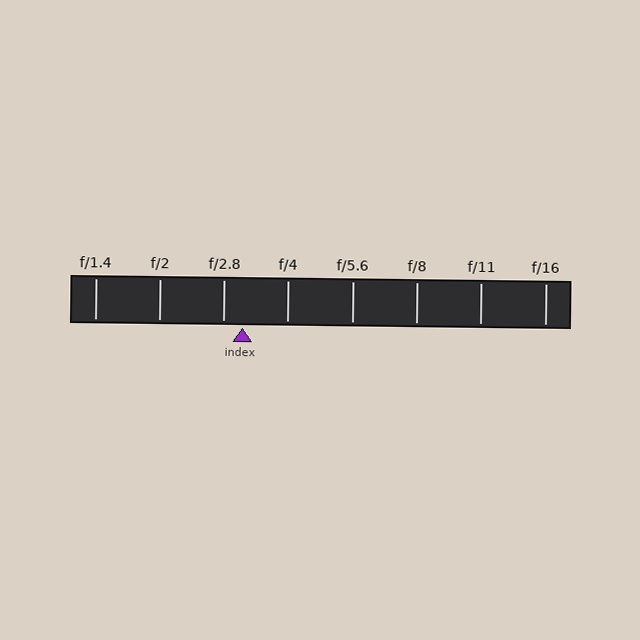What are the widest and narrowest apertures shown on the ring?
The widest aperture shown is f/1.4 and the narrowest is f/16.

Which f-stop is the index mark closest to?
The index mark is closest to f/2.8.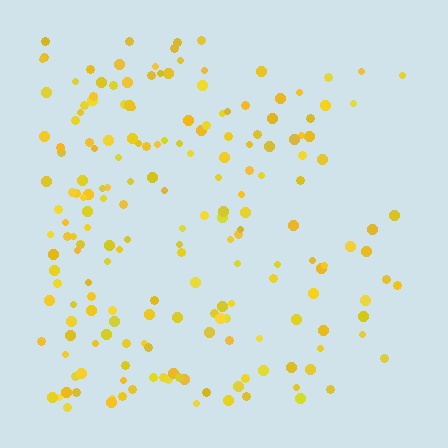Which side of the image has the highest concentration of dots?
The left.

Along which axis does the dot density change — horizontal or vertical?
Horizontal.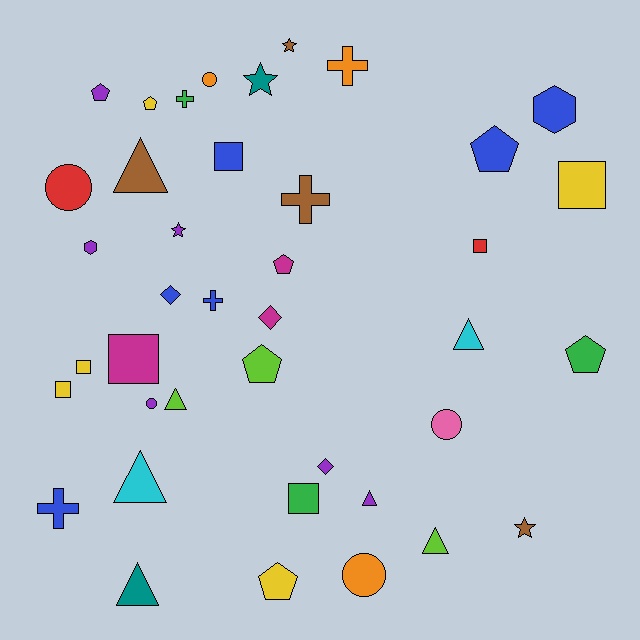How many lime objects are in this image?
There are 3 lime objects.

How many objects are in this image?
There are 40 objects.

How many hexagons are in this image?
There are 2 hexagons.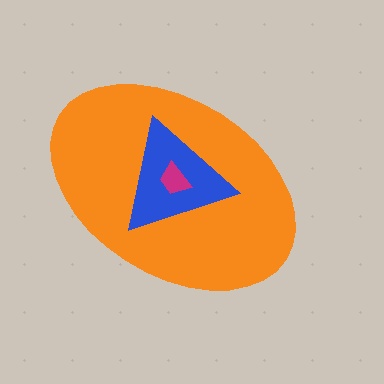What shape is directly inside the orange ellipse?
The blue triangle.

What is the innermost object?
The magenta trapezoid.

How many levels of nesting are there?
3.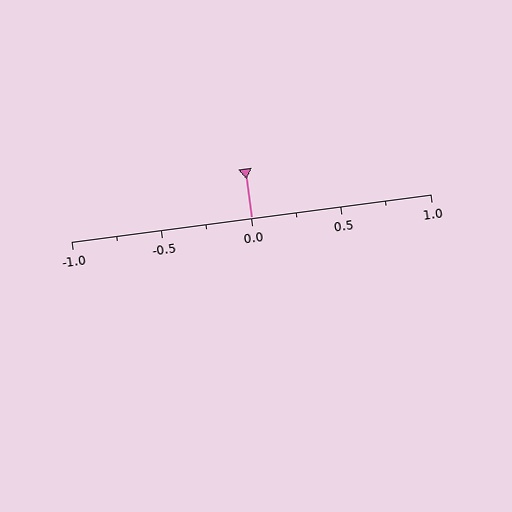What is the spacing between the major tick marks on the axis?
The major ticks are spaced 0.5 apart.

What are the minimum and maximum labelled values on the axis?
The axis runs from -1.0 to 1.0.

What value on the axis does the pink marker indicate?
The marker indicates approximately 0.